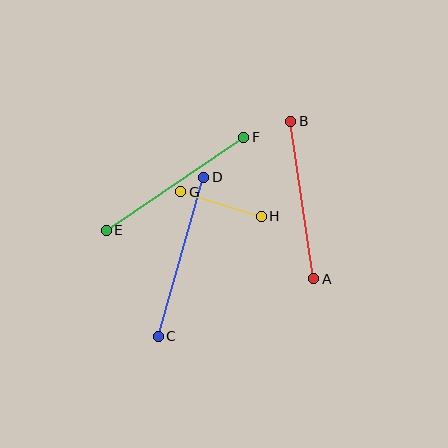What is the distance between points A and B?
The distance is approximately 159 pixels.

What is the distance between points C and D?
The distance is approximately 165 pixels.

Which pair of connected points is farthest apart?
Points E and F are farthest apart.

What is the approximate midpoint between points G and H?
The midpoint is at approximately (221, 204) pixels.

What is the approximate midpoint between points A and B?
The midpoint is at approximately (302, 200) pixels.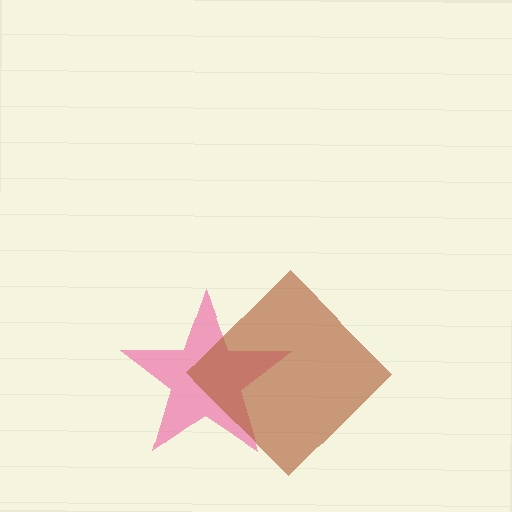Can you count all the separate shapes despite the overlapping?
Yes, there are 2 separate shapes.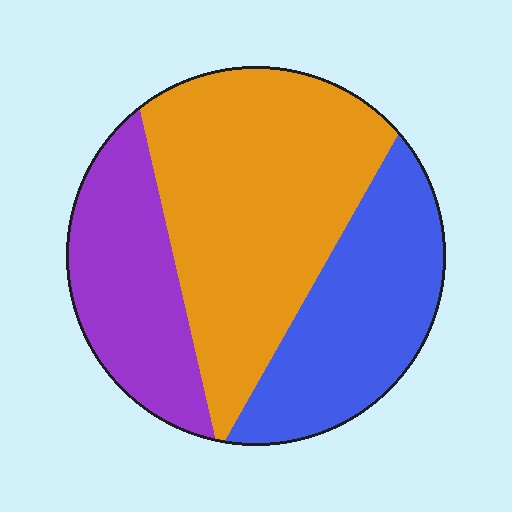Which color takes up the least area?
Purple, at roughly 25%.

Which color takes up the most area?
Orange, at roughly 45%.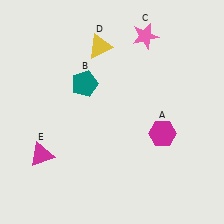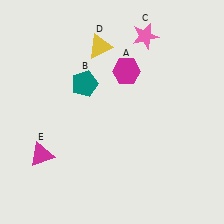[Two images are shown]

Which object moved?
The magenta hexagon (A) moved up.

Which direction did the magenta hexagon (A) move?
The magenta hexagon (A) moved up.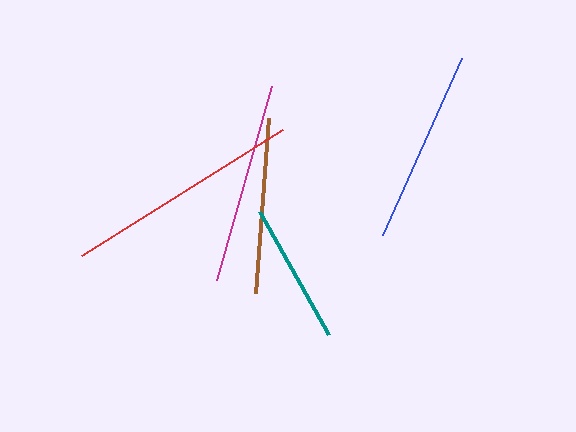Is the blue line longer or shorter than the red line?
The red line is longer than the blue line.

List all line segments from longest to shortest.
From longest to shortest: red, magenta, blue, brown, teal.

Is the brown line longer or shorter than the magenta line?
The magenta line is longer than the brown line.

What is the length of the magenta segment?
The magenta segment is approximately 202 pixels long.